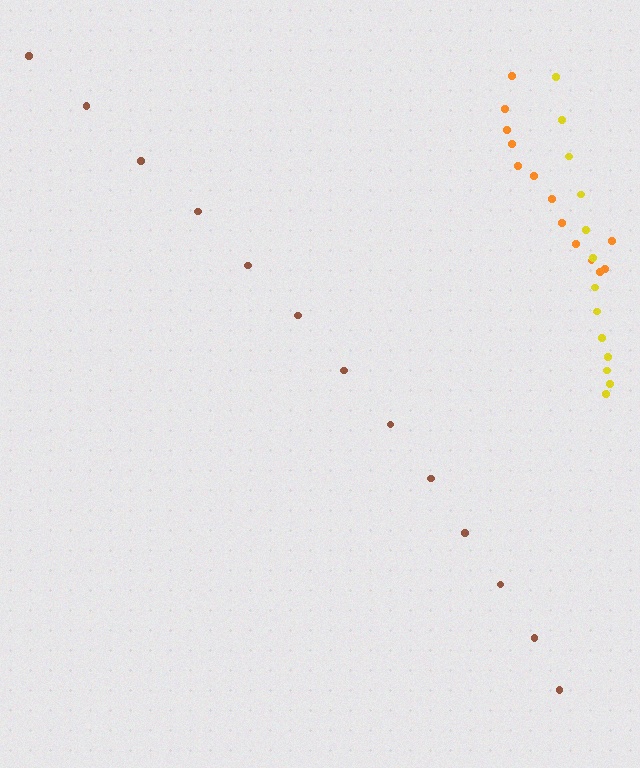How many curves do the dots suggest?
There are 3 distinct paths.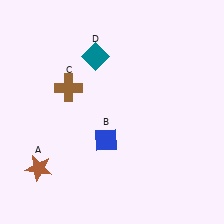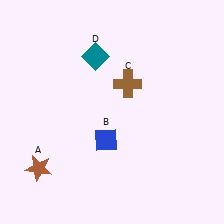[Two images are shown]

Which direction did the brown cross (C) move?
The brown cross (C) moved right.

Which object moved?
The brown cross (C) moved right.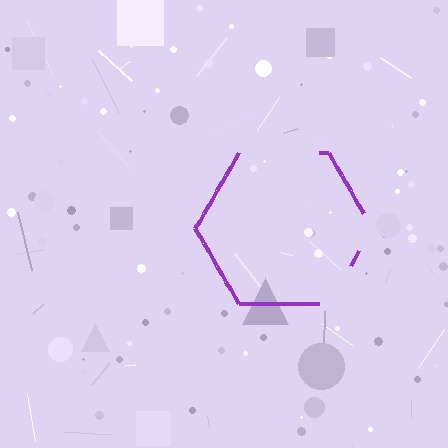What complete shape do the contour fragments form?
The contour fragments form a hexagon.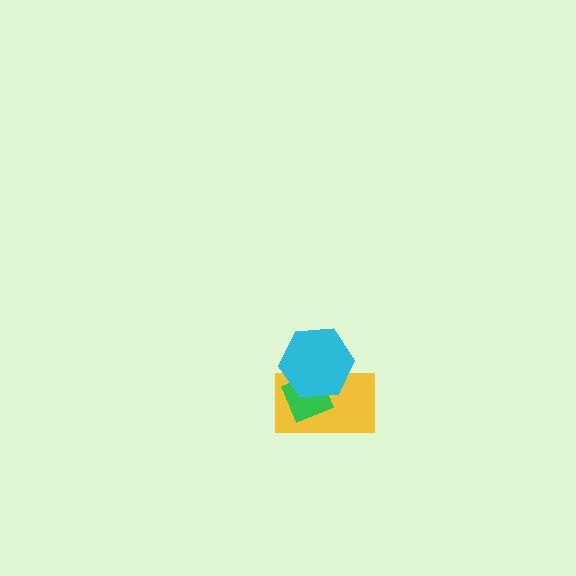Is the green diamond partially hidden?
Yes, it is partially covered by another shape.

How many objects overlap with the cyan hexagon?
2 objects overlap with the cyan hexagon.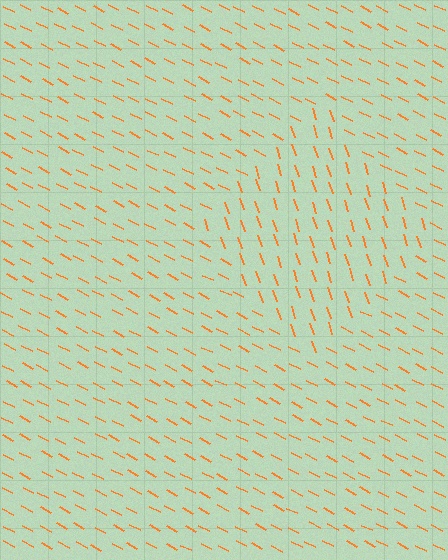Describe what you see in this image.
The image is filled with small orange line segments. A diamond region in the image has lines oriented differently from the surrounding lines, creating a visible texture boundary.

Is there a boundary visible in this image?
Yes, there is a texture boundary formed by a change in line orientation.